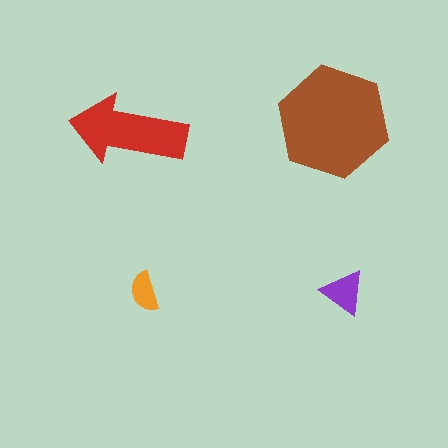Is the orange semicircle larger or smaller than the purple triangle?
Smaller.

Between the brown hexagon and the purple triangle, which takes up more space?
The brown hexagon.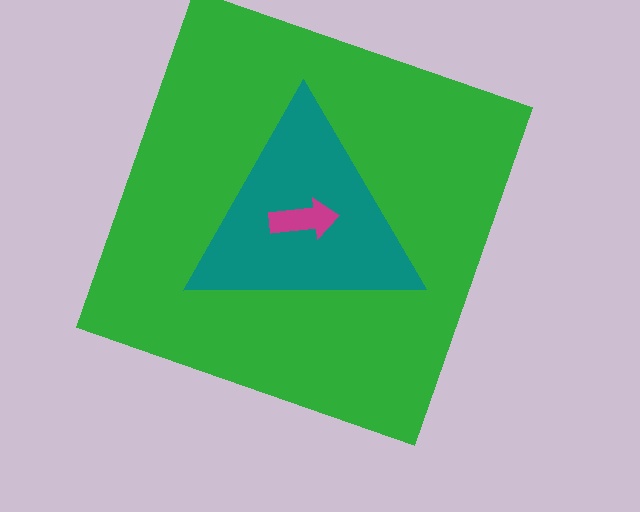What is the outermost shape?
The green square.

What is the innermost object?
The magenta arrow.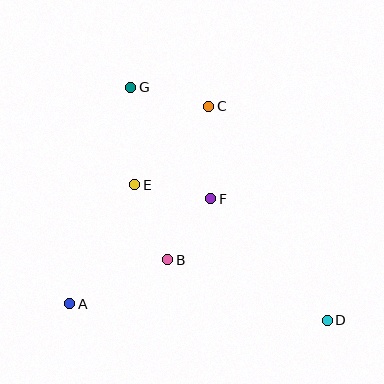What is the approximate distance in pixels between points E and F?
The distance between E and F is approximately 77 pixels.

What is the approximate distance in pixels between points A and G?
The distance between A and G is approximately 225 pixels.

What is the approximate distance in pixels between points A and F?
The distance between A and F is approximately 176 pixels.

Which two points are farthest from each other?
Points D and G are farthest from each other.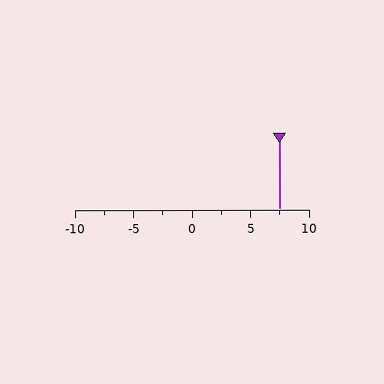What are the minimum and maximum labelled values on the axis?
The axis runs from -10 to 10.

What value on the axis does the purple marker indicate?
The marker indicates approximately 7.5.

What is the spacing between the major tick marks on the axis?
The major ticks are spaced 5 apart.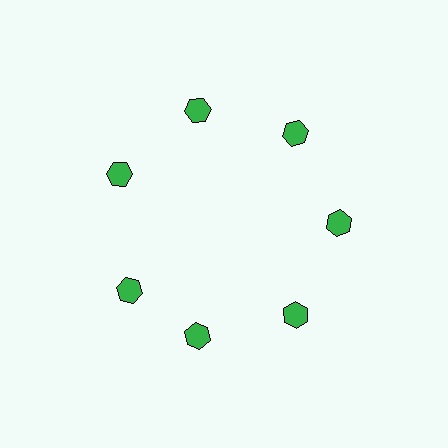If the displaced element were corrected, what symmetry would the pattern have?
It would have 7-fold rotational symmetry — the pattern would map onto itself every 51 degrees.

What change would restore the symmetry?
The symmetry would be restored by rotating it back into even spacing with its neighbors so that all 7 hexagons sit at equal angles and equal distance from the center.